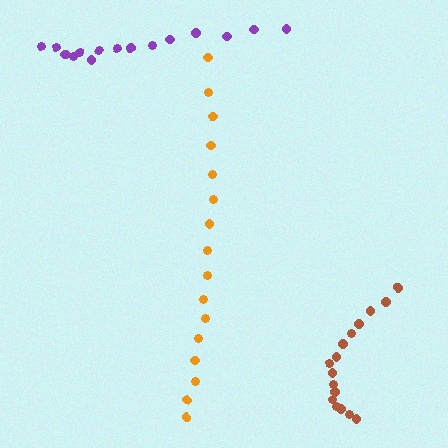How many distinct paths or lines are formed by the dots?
There are 3 distinct paths.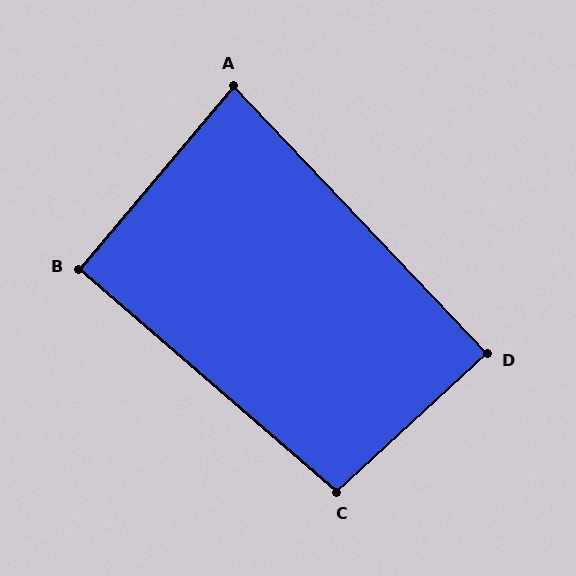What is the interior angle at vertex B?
Approximately 91 degrees (approximately right).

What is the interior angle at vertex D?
Approximately 89 degrees (approximately right).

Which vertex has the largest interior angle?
C, at approximately 97 degrees.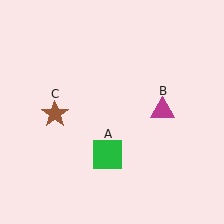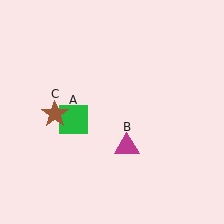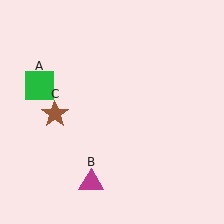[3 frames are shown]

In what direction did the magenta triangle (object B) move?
The magenta triangle (object B) moved down and to the left.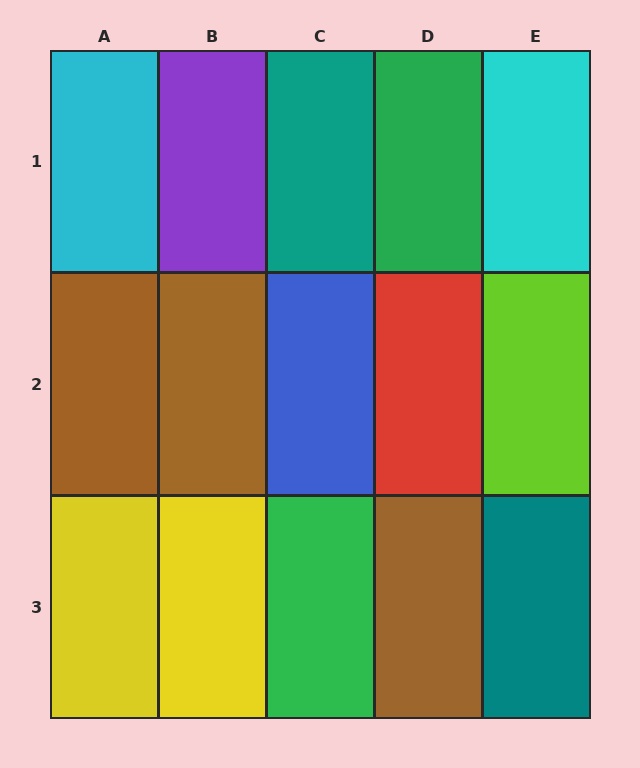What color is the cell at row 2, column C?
Blue.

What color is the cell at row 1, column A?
Cyan.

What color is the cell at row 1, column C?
Teal.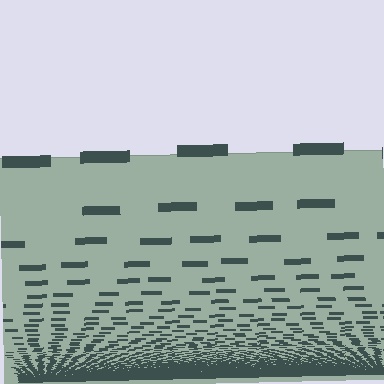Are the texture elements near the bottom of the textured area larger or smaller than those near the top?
Smaller. The gradient is inverted — elements near the bottom are smaller and denser.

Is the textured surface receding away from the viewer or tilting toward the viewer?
The surface appears to tilt toward the viewer. Texture elements get larger and sparser toward the top.